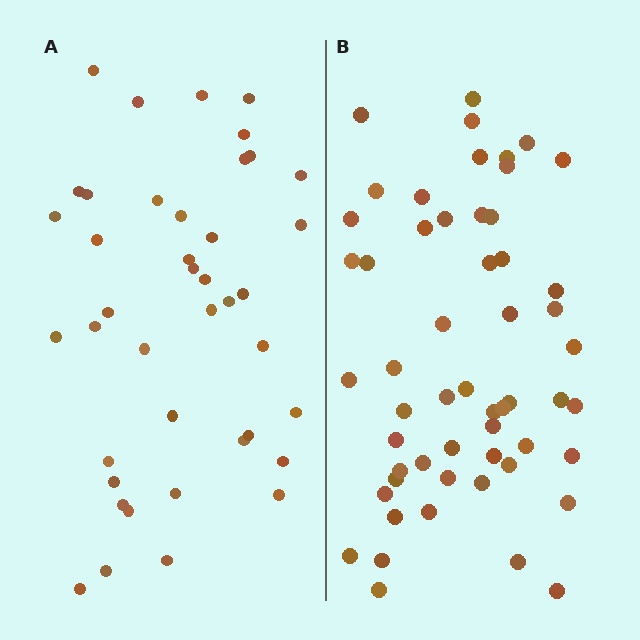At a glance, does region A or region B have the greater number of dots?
Region B (the right region) has more dots.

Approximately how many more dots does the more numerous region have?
Region B has approximately 15 more dots than region A.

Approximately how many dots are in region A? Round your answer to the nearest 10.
About 40 dots. (The exact count is 41, which rounds to 40.)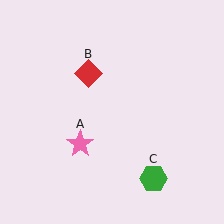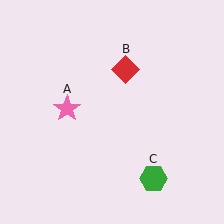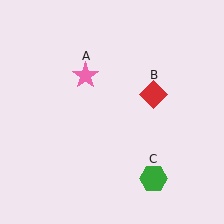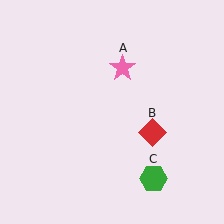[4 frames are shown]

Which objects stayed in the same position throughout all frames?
Green hexagon (object C) remained stationary.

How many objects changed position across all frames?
2 objects changed position: pink star (object A), red diamond (object B).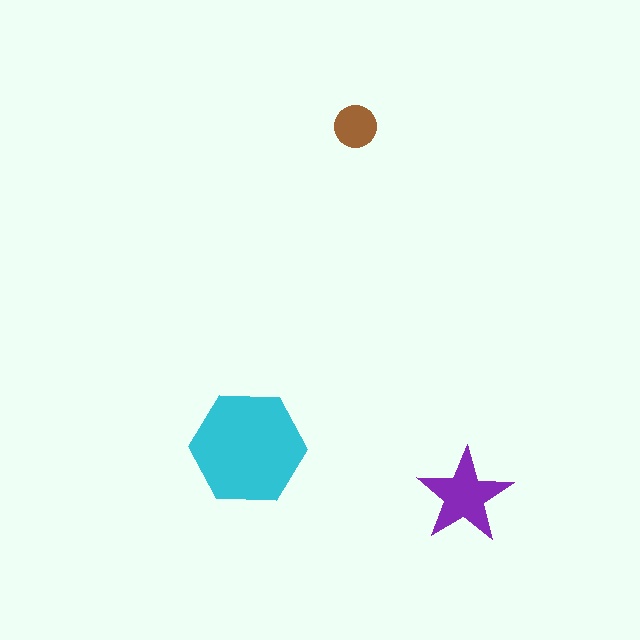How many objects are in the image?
There are 3 objects in the image.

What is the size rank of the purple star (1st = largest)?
2nd.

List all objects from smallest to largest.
The brown circle, the purple star, the cyan hexagon.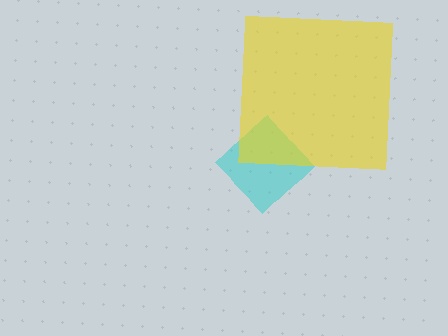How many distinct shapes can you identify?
There are 2 distinct shapes: a cyan diamond, a yellow square.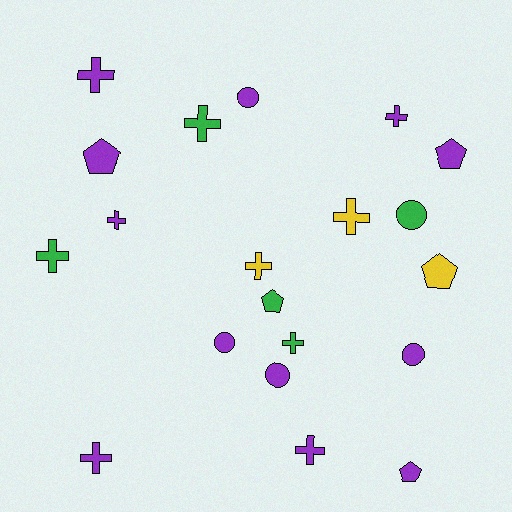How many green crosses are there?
There are 3 green crosses.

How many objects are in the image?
There are 20 objects.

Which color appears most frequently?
Purple, with 12 objects.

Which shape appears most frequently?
Cross, with 10 objects.